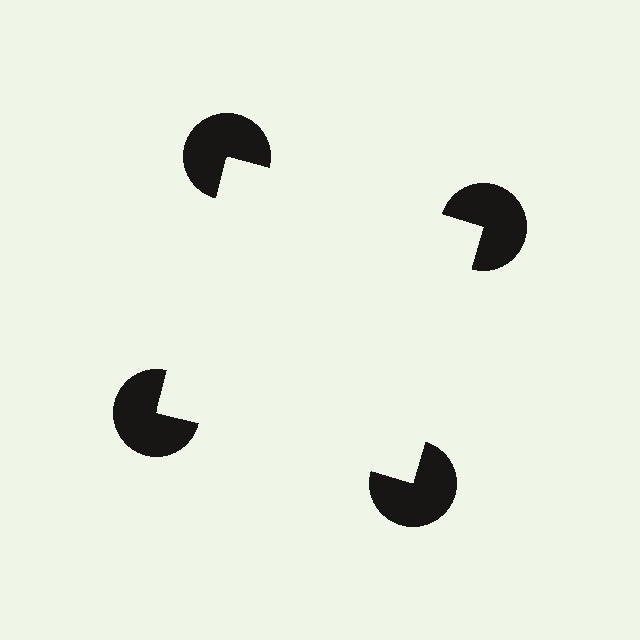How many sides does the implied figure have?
4 sides.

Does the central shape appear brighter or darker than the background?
It typically appears slightly brighter than the background, even though no actual brightness change is drawn.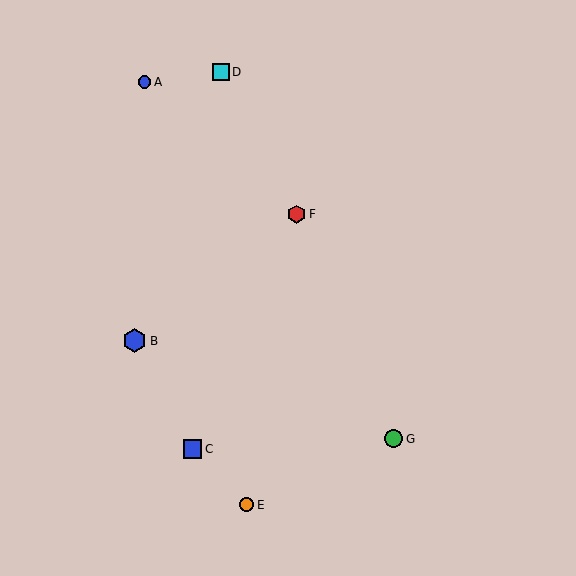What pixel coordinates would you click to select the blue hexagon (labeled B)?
Click at (134, 341) to select the blue hexagon B.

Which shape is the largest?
The blue hexagon (labeled B) is the largest.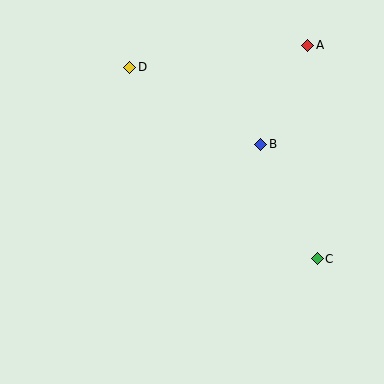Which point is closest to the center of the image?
Point B at (261, 144) is closest to the center.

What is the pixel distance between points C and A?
The distance between C and A is 214 pixels.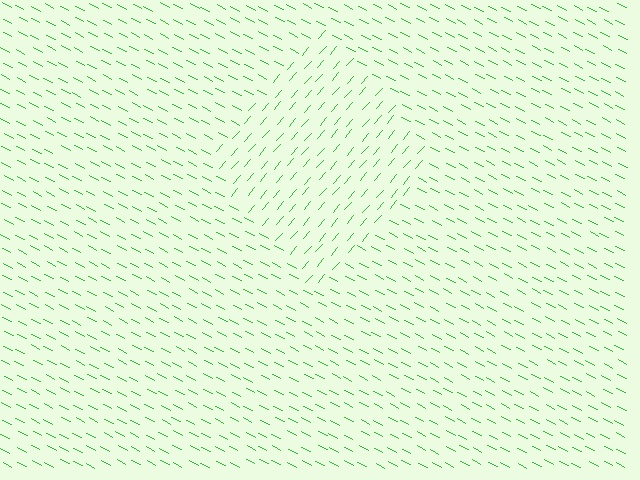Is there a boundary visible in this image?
Yes, there is a texture boundary formed by a change in line orientation.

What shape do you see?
I see a diamond.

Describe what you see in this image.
The image is filled with small green line segments. A diamond region in the image has lines oriented differently from the surrounding lines, creating a visible texture boundary.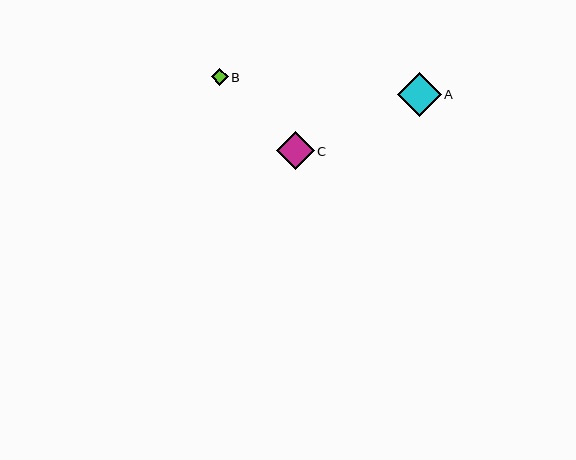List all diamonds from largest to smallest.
From largest to smallest: A, C, B.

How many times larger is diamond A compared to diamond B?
Diamond A is approximately 2.7 times the size of diamond B.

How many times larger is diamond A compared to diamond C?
Diamond A is approximately 1.2 times the size of diamond C.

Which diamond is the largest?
Diamond A is the largest with a size of approximately 44 pixels.